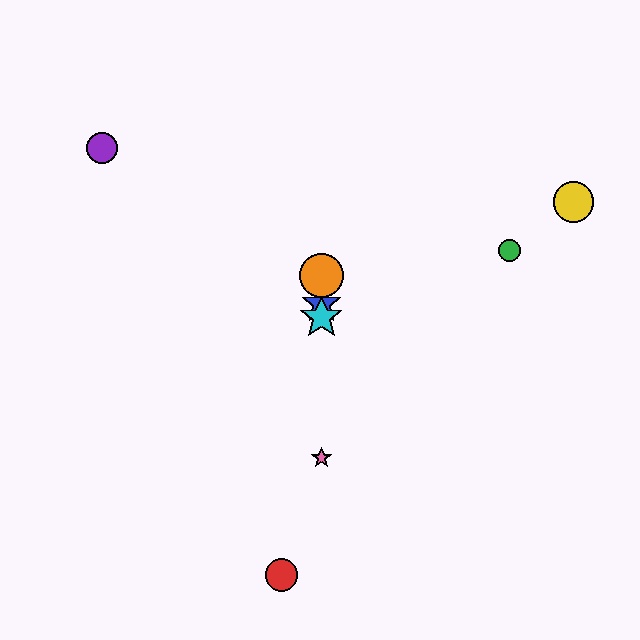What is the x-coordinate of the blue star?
The blue star is at x≈321.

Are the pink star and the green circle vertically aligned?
No, the pink star is at x≈321 and the green circle is at x≈509.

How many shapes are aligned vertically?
4 shapes (the blue star, the orange circle, the cyan star, the pink star) are aligned vertically.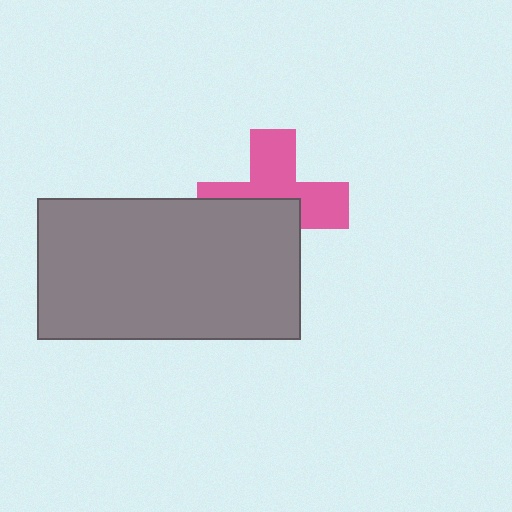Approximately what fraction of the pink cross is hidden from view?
Roughly 47% of the pink cross is hidden behind the gray rectangle.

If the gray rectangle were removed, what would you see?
You would see the complete pink cross.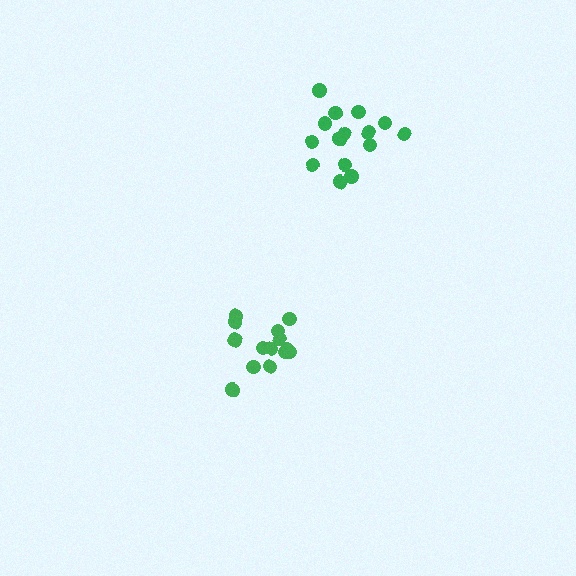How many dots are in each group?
Group 1: 14 dots, Group 2: 15 dots (29 total).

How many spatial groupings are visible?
There are 2 spatial groupings.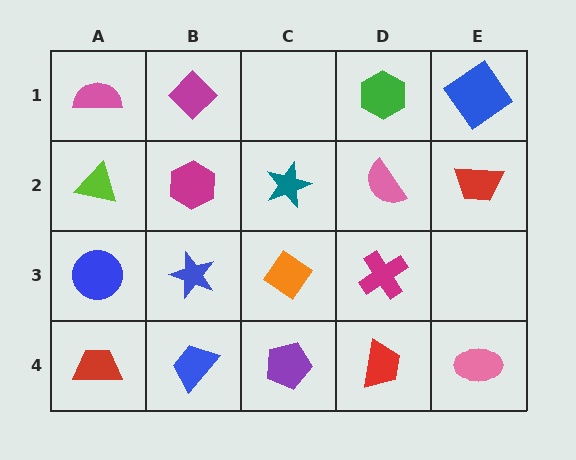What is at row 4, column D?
A red trapezoid.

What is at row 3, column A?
A blue circle.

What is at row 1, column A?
A pink semicircle.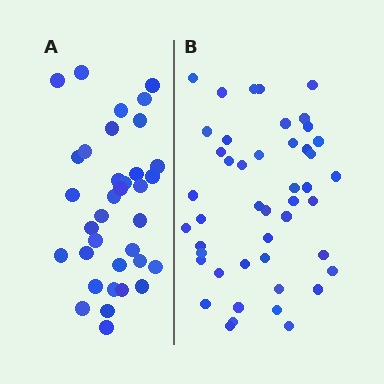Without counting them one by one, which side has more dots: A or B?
Region B (the right region) has more dots.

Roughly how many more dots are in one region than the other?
Region B has roughly 12 or so more dots than region A.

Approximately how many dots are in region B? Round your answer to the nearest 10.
About 50 dots. (The exact count is 46, which rounds to 50.)